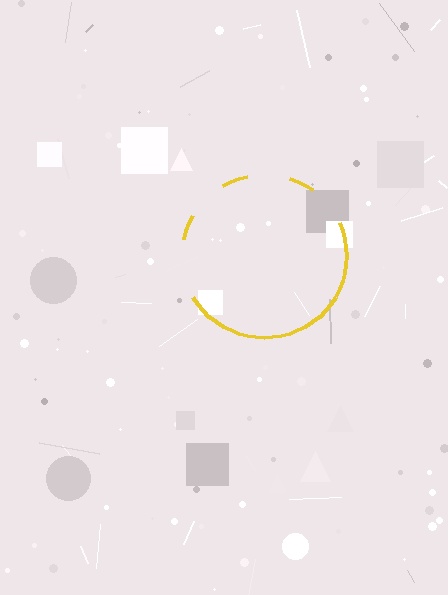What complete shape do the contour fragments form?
The contour fragments form a circle.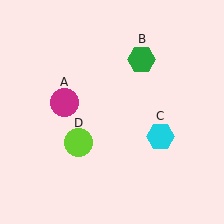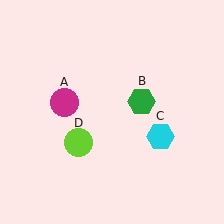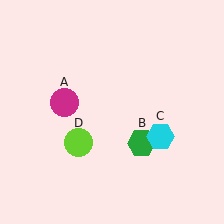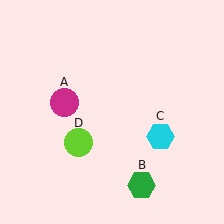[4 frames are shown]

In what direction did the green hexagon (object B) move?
The green hexagon (object B) moved down.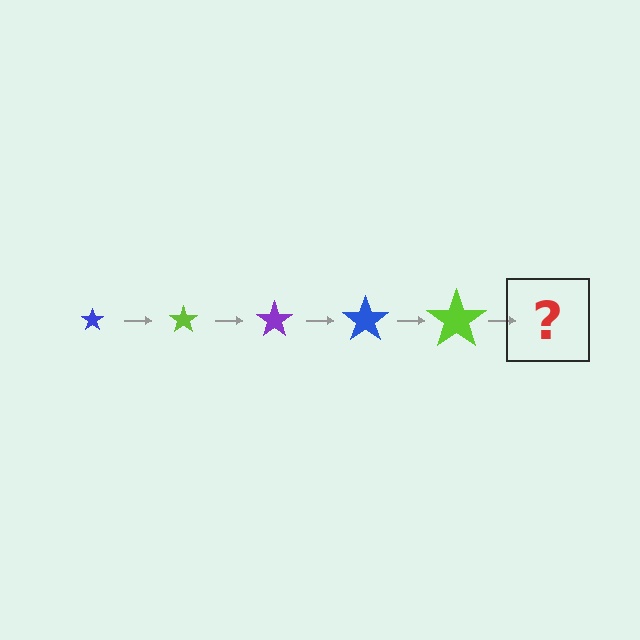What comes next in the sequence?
The next element should be a purple star, larger than the previous one.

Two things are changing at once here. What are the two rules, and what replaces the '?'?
The two rules are that the star grows larger each step and the color cycles through blue, lime, and purple. The '?' should be a purple star, larger than the previous one.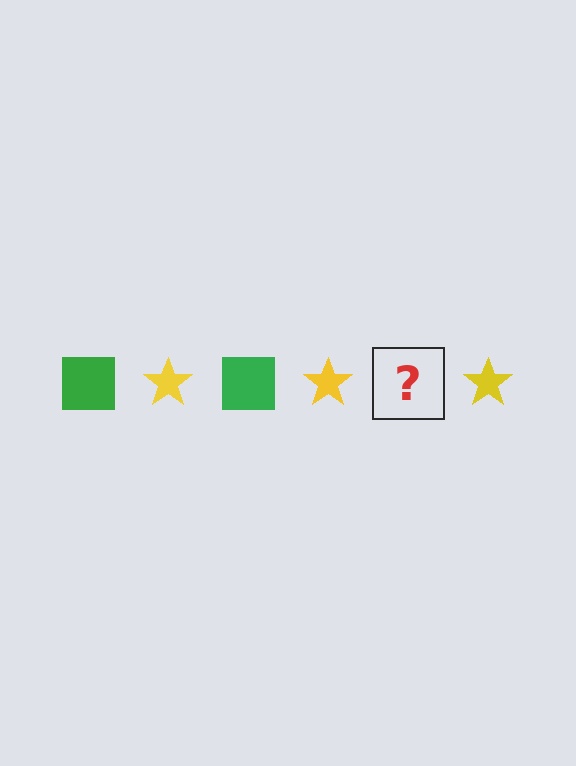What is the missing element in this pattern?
The missing element is a green square.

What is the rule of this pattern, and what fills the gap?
The rule is that the pattern alternates between green square and yellow star. The gap should be filled with a green square.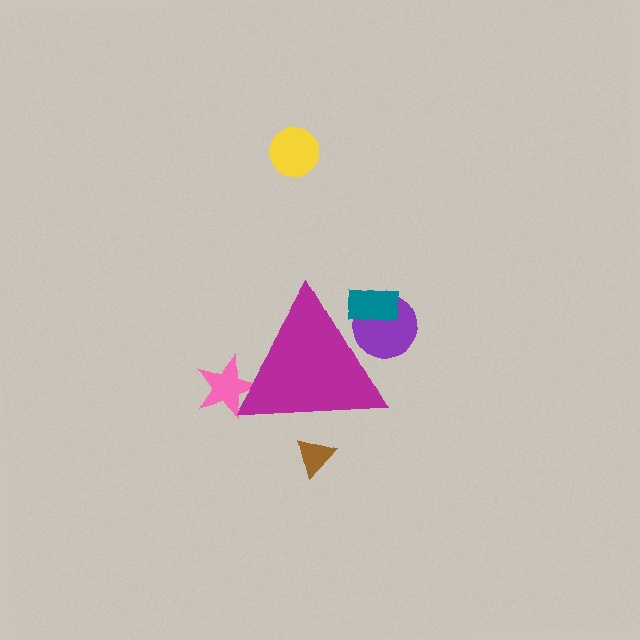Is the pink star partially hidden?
Yes, the pink star is partially hidden behind the magenta triangle.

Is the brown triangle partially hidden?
Yes, the brown triangle is partially hidden behind the magenta triangle.